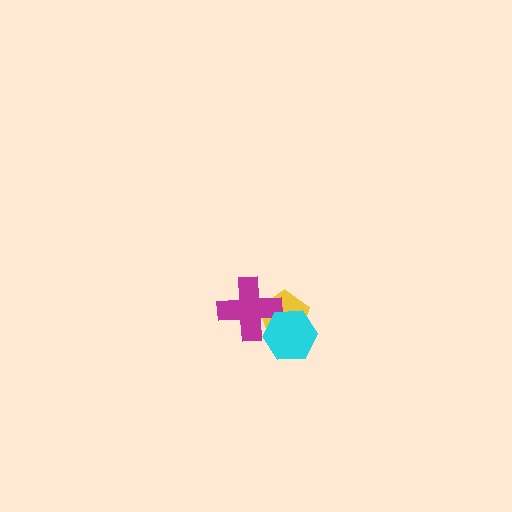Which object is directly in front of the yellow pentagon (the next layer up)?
The magenta cross is directly in front of the yellow pentagon.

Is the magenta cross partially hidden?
Yes, it is partially covered by another shape.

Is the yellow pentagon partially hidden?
Yes, it is partially covered by another shape.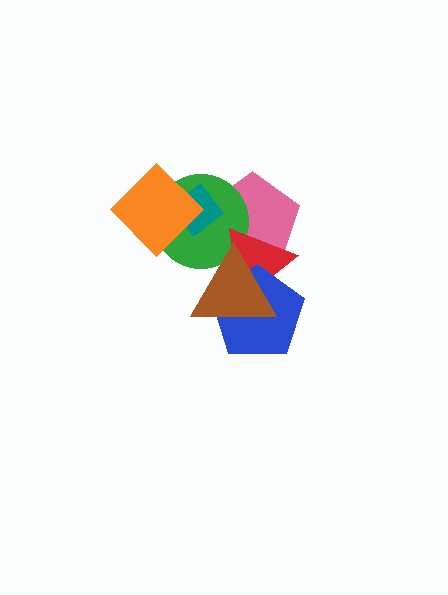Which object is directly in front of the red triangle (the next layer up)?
The blue pentagon is directly in front of the red triangle.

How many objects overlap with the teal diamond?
3 objects overlap with the teal diamond.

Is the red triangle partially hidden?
Yes, it is partially covered by another shape.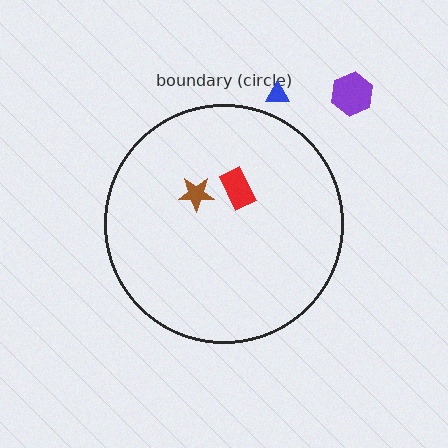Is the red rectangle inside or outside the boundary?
Inside.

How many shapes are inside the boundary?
2 inside, 2 outside.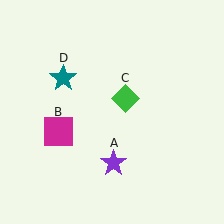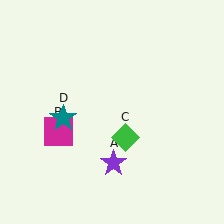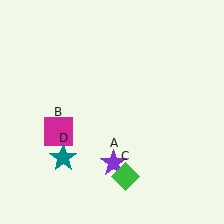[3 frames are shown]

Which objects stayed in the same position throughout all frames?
Purple star (object A) and magenta square (object B) remained stationary.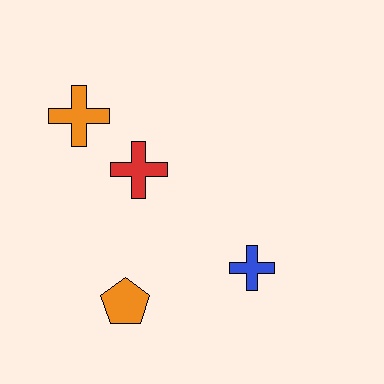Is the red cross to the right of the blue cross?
No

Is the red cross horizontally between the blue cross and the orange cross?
Yes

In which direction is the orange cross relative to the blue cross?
The orange cross is to the left of the blue cross.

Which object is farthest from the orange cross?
The blue cross is farthest from the orange cross.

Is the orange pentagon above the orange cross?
No